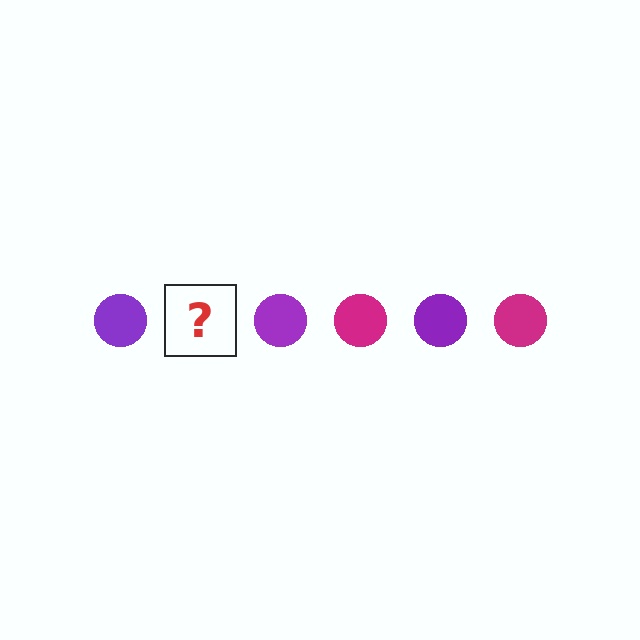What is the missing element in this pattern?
The missing element is a magenta circle.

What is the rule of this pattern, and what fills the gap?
The rule is that the pattern cycles through purple, magenta circles. The gap should be filled with a magenta circle.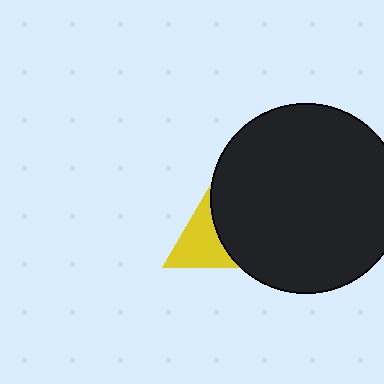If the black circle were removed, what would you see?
You would see the complete yellow triangle.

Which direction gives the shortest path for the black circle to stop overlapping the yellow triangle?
Moving right gives the shortest separation.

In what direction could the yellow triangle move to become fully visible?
The yellow triangle could move left. That would shift it out from behind the black circle entirely.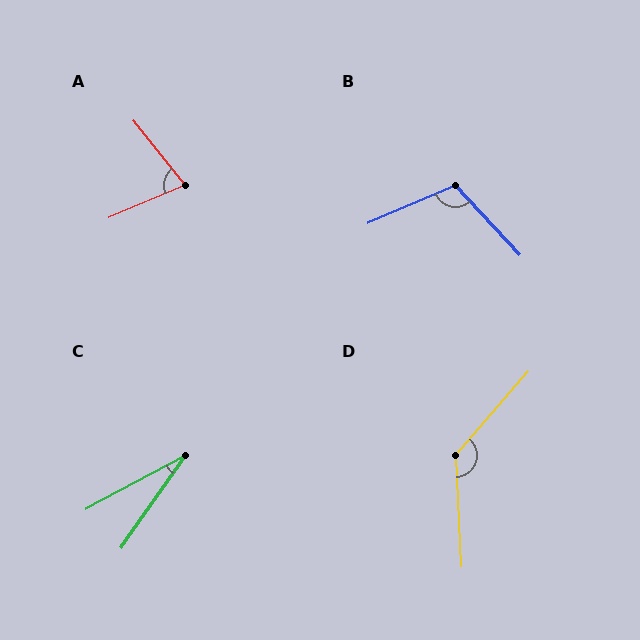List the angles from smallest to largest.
C (27°), A (74°), B (110°), D (136°).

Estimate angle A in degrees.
Approximately 74 degrees.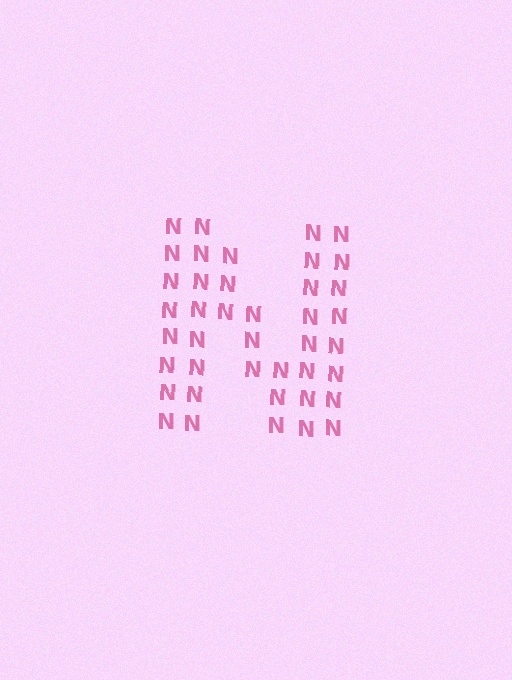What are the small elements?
The small elements are letter N's.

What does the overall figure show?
The overall figure shows the letter N.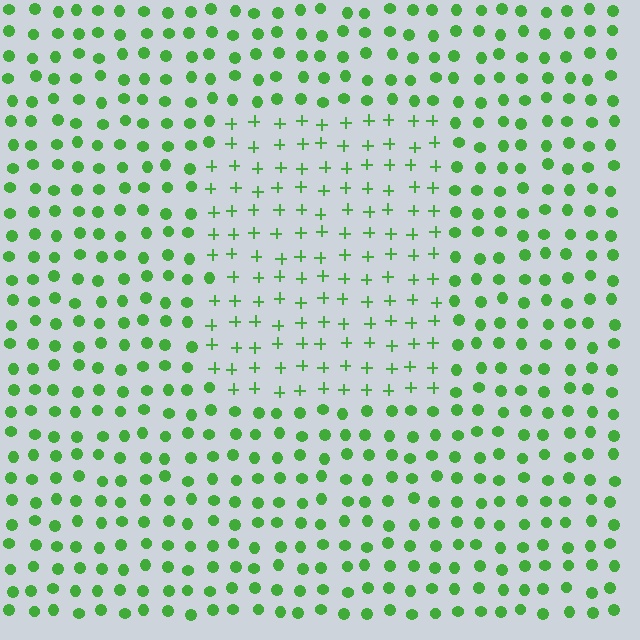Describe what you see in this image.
The image is filled with small green elements arranged in a uniform grid. A rectangle-shaped region contains plus signs, while the surrounding area contains circles. The boundary is defined purely by the change in element shape.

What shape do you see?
I see a rectangle.